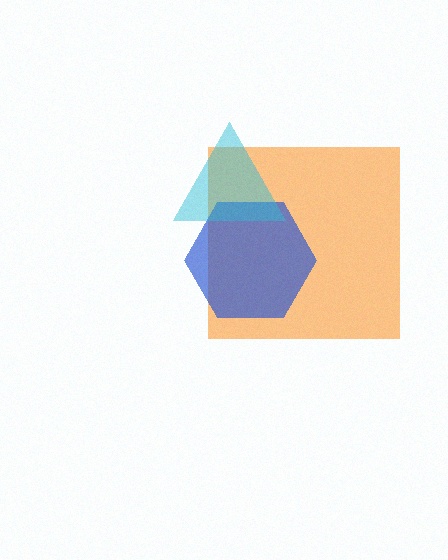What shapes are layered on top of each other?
The layered shapes are: an orange square, a blue hexagon, a cyan triangle.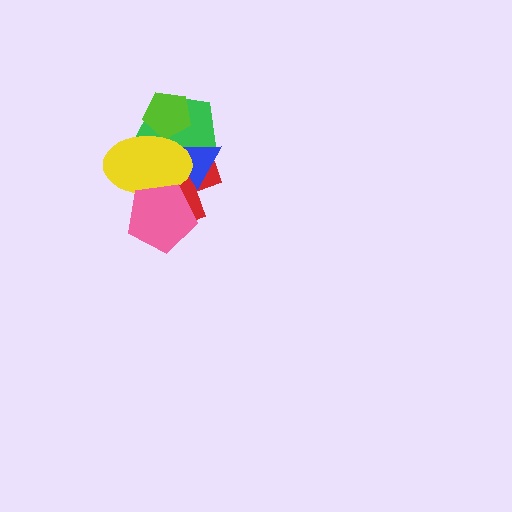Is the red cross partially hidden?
Yes, it is partially covered by another shape.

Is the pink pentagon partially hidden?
No, no other shape covers it.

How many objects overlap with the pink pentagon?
2 objects overlap with the pink pentagon.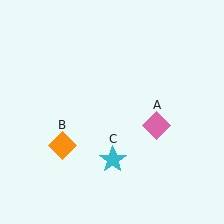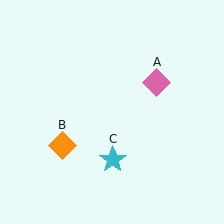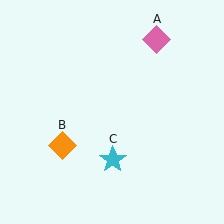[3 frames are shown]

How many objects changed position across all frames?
1 object changed position: pink diamond (object A).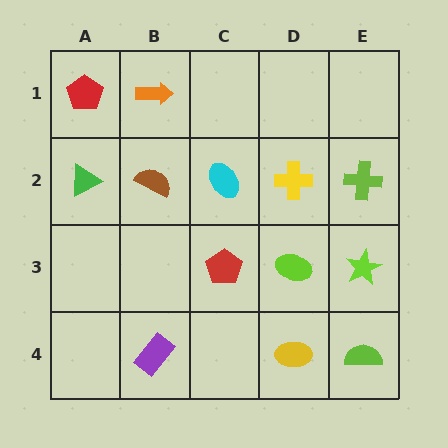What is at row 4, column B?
A purple rectangle.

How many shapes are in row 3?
3 shapes.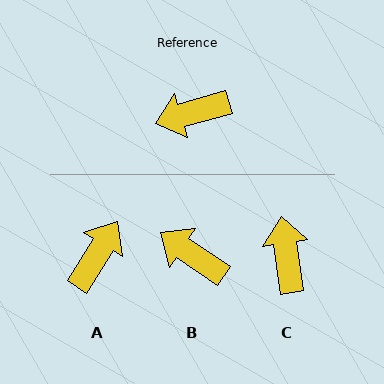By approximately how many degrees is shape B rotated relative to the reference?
Approximately 50 degrees clockwise.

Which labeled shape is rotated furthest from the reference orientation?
A, about 138 degrees away.